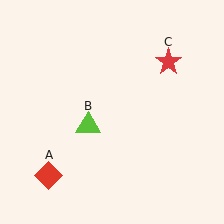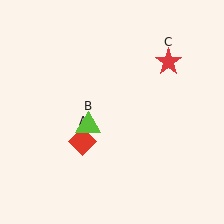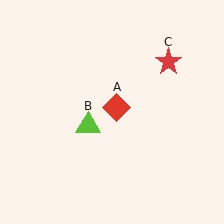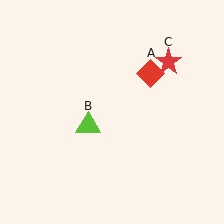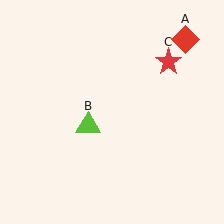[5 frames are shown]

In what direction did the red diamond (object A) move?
The red diamond (object A) moved up and to the right.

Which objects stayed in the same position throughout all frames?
Lime triangle (object B) and red star (object C) remained stationary.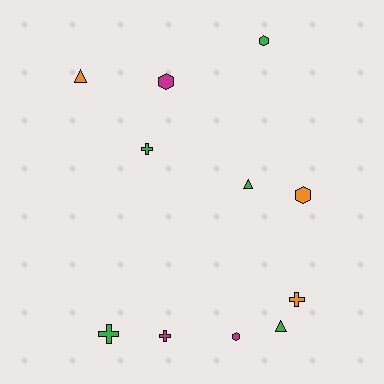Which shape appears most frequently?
Hexagon, with 4 objects.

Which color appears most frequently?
Green, with 5 objects.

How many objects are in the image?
There are 11 objects.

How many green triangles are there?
There are 2 green triangles.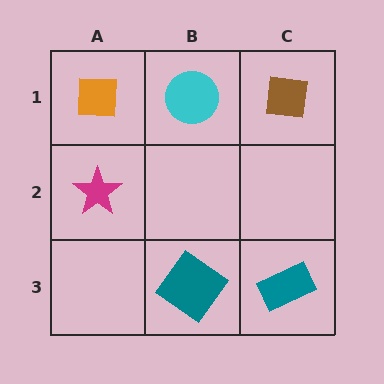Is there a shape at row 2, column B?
No, that cell is empty.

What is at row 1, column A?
An orange square.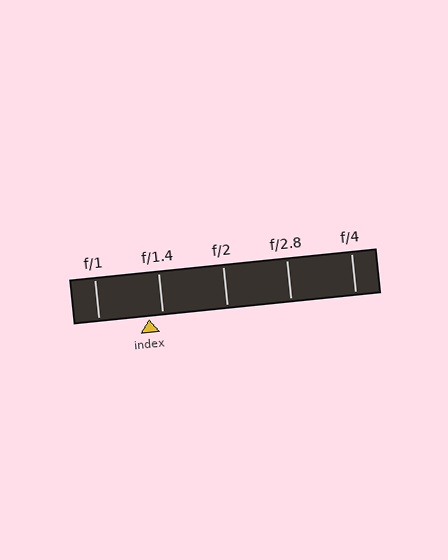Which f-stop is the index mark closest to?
The index mark is closest to f/1.4.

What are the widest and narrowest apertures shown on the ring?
The widest aperture shown is f/1 and the narrowest is f/4.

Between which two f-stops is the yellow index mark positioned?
The index mark is between f/1 and f/1.4.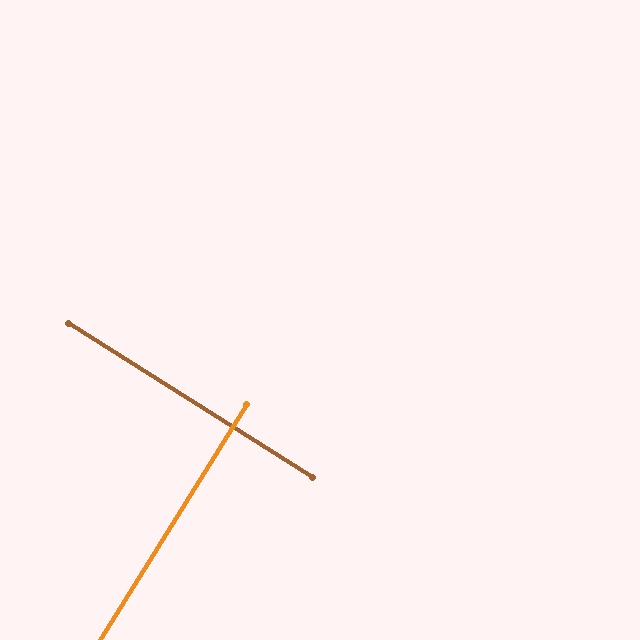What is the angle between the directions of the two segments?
Approximately 90 degrees.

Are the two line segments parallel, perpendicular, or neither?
Perpendicular — they meet at approximately 90°.